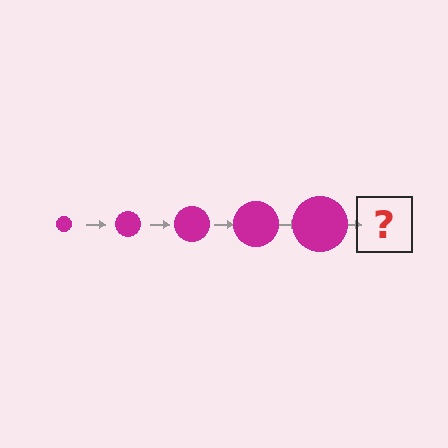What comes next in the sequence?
The next element should be a magenta circle, larger than the previous one.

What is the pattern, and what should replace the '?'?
The pattern is that the circle gets progressively larger each step. The '?' should be a magenta circle, larger than the previous one.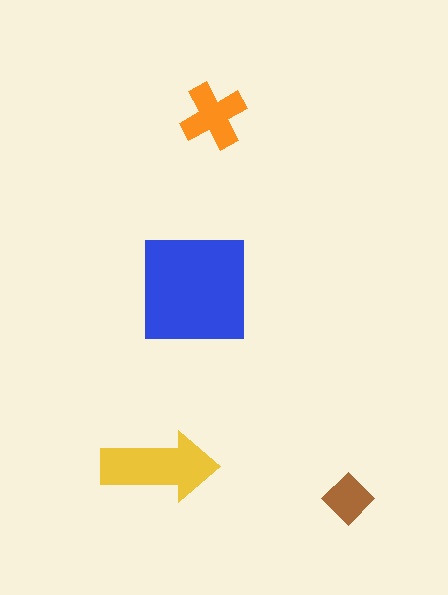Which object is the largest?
The blue square.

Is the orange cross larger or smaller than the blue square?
Smaller.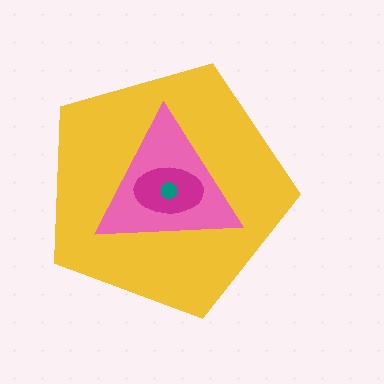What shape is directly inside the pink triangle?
The magenta ellipse.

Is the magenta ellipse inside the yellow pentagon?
Yes.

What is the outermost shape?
The yellow pentagon.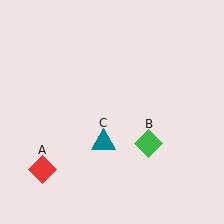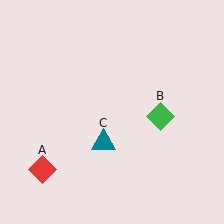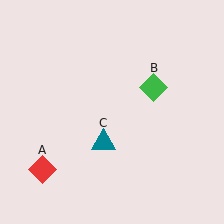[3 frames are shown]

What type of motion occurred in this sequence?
The green diamond (object B) rotated counterclockwise around the center of the scene.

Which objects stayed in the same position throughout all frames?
Red diamond (object A) and teal triangle (object C) remained stationary.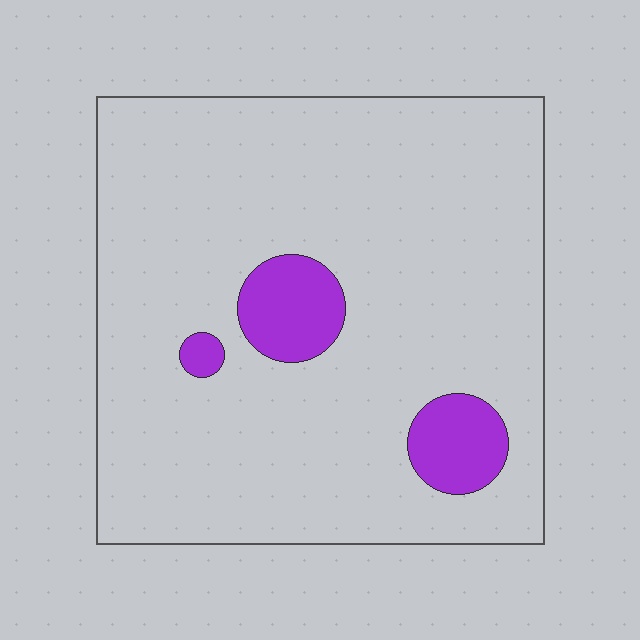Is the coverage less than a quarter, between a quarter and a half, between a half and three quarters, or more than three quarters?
Less than a quarter.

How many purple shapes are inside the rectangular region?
3.